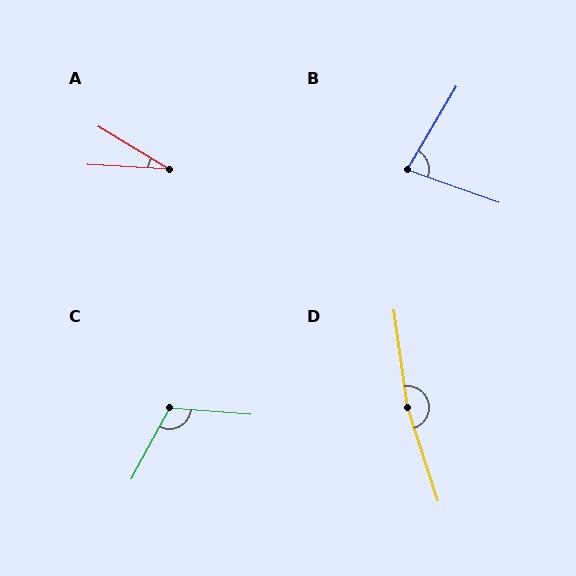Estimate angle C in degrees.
Approximately 114 degrees.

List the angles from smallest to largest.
A (28°), B (79°), C (114°), D (170°).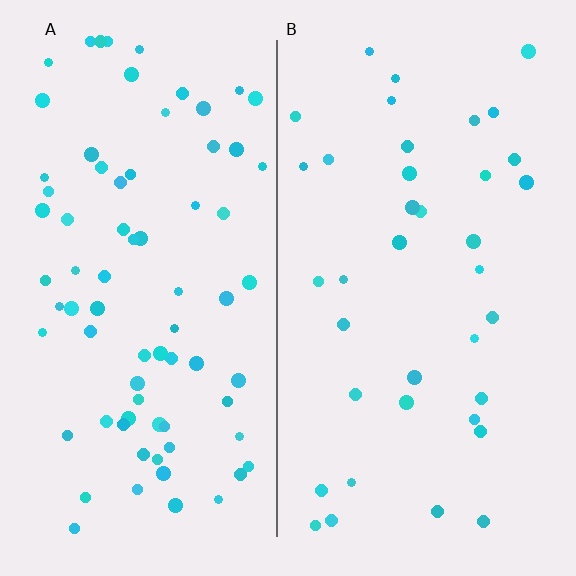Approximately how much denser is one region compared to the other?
Approximately 2.0× — region A over region B.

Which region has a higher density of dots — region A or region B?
A (the left).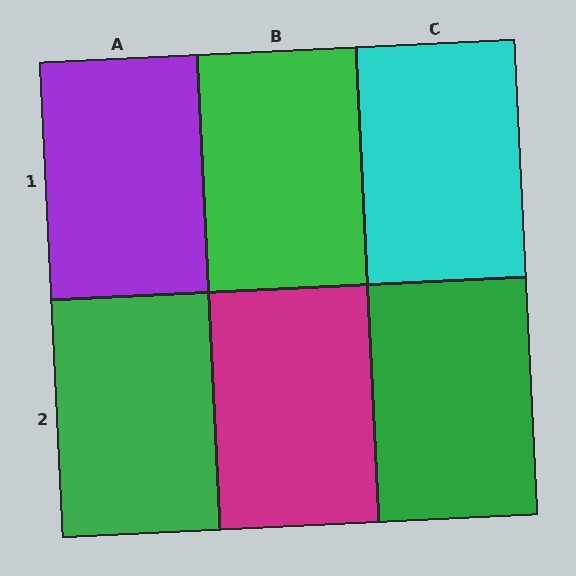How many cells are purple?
1 cell is purple.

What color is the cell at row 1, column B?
Green.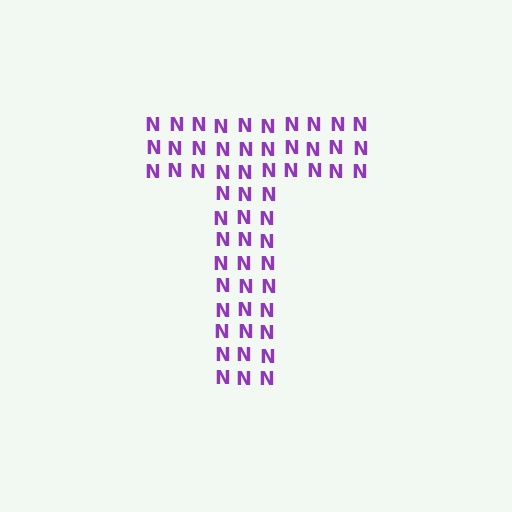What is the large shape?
The large shape is the letter T.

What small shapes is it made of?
It is made of small letter N's.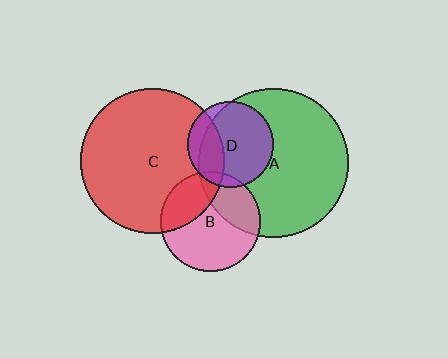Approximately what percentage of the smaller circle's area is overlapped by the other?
Approximately 10%.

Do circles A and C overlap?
Yes.